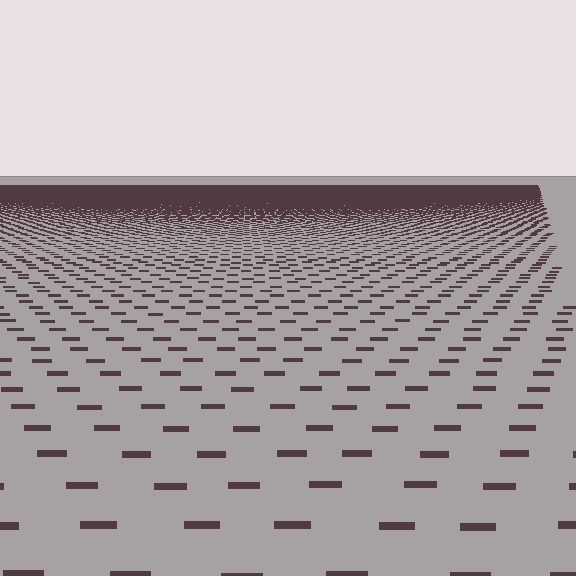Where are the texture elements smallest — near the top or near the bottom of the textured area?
Near the top.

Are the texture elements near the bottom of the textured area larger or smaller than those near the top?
Larger. Near the bottom, elements are closer to the viewer and appear at a bigger on-screen size.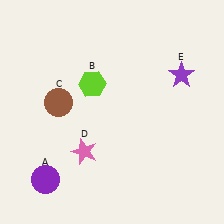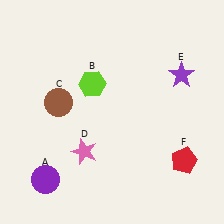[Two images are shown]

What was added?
A red pentagon (F) was added in Image 2.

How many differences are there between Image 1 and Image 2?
There is 1 difference between the two images.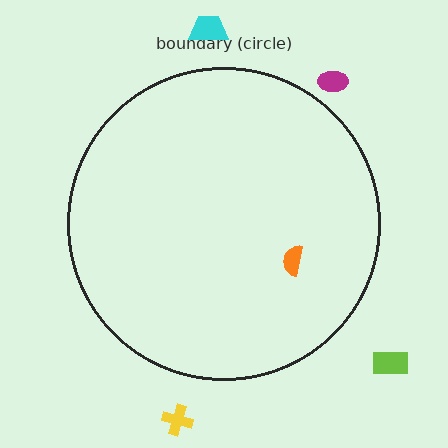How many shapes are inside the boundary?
1 inside, 4 outside.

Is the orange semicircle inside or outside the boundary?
Inside.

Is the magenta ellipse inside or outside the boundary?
Outside.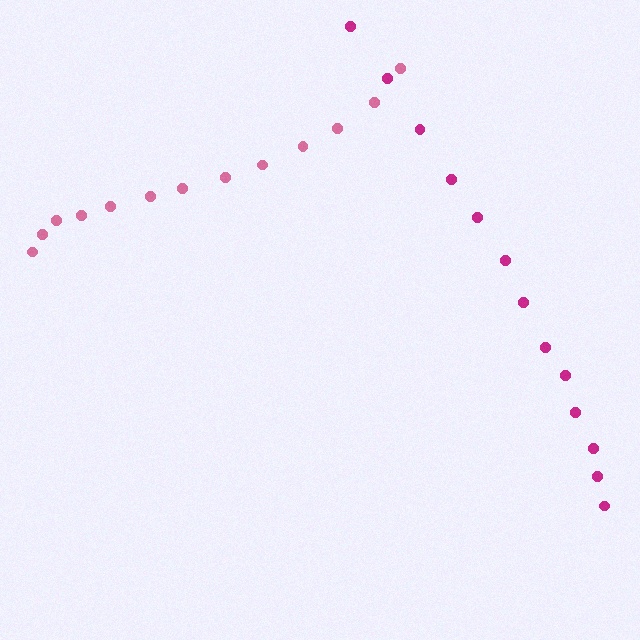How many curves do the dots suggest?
There are 2 distinct paths.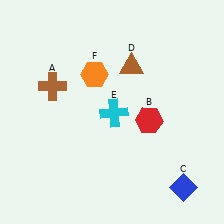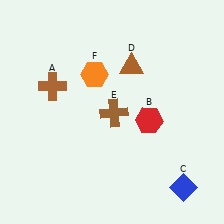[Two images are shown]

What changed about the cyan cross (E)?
In Image 1, E is cyan. In Image 2, it changed to brown.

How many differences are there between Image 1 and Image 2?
There is 1 difference between the two images.